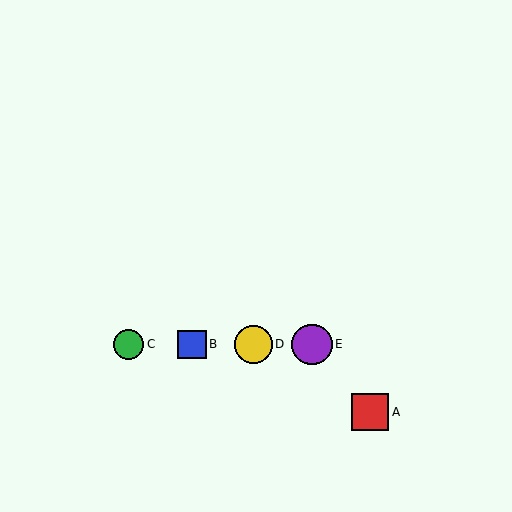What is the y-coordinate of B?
Object B is at y≈344.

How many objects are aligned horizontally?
4 objects (B, C, D, E) are aligned horizontally.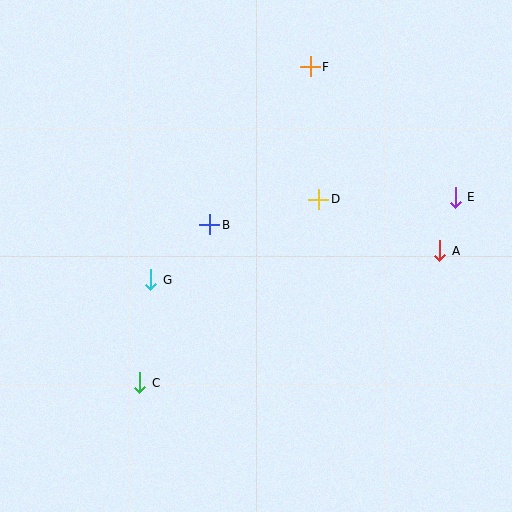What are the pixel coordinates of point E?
Point E is at (455, 197).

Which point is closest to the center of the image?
Point B at (210, 225) is closest to the center.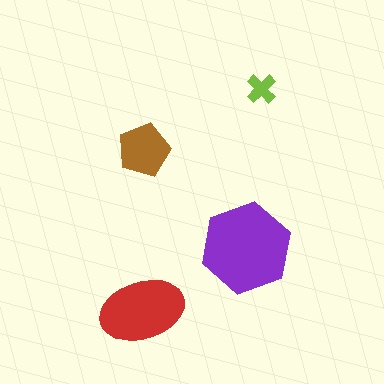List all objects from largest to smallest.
The purple hexagon, the red ellipse, the brown pentagon, the lime cross.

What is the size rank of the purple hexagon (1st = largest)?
1st.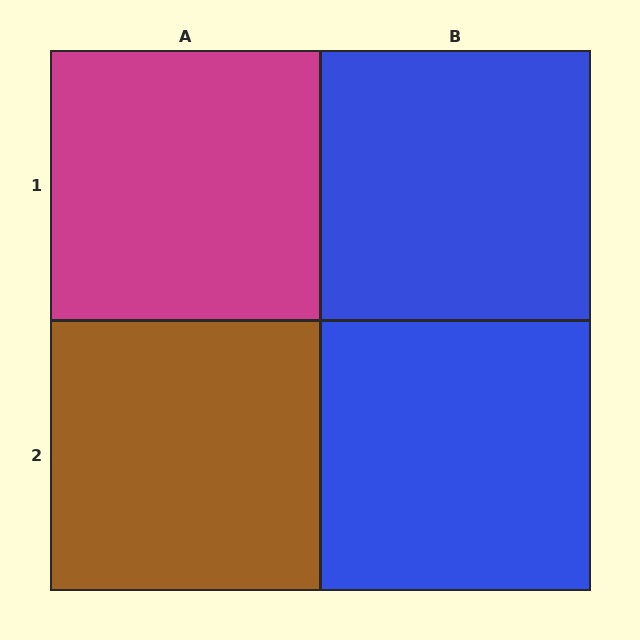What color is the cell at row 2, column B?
Blue.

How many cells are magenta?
1 cell is magenta.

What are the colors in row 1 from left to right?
Magenta, blue.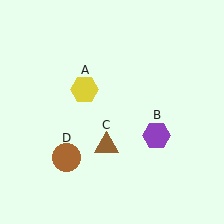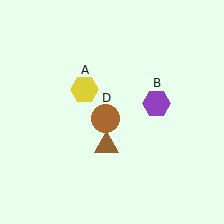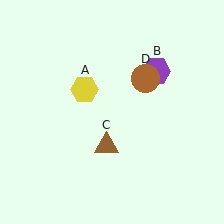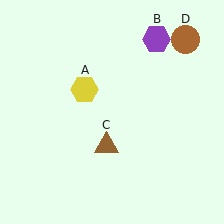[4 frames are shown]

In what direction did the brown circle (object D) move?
The brown circle (object D) moved up and to the right.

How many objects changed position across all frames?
2 objects changed position: purple hexagon (object B), brown circle (object D).